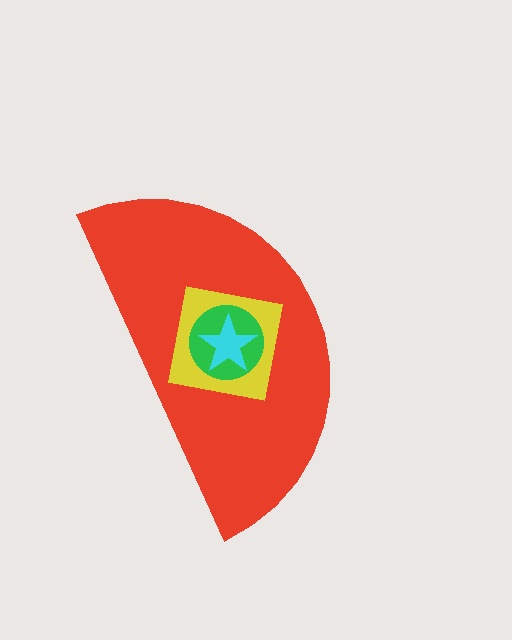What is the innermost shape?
The cyan star.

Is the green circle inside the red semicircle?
Yes.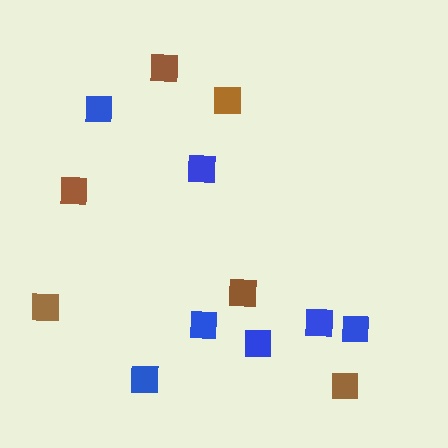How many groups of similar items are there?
There are 2 groups: one group of brown squares (6) and one group of blue squares (7).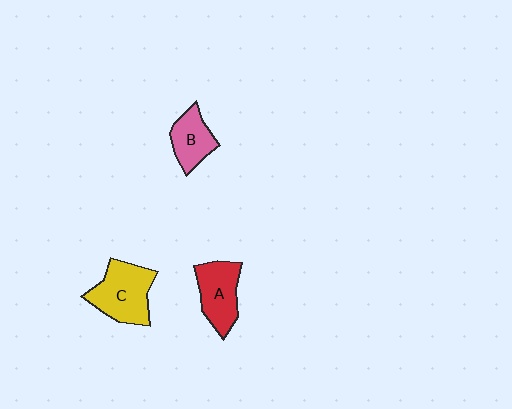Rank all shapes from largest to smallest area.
From largest to smallest: C (yellow), A (red), B (pink).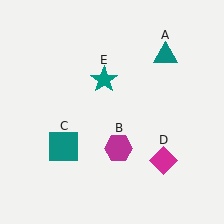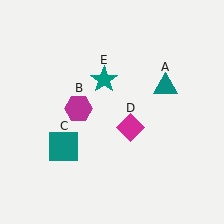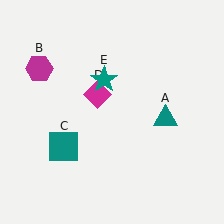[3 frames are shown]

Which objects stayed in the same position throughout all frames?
Teal square (object C) and teal star (object E) remained stationary.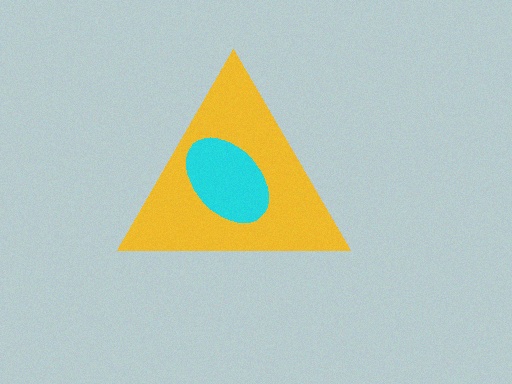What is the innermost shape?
The cyan ellipse.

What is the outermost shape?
The yellow triangle.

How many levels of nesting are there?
2.